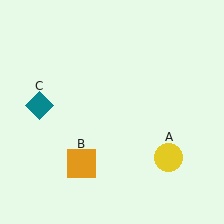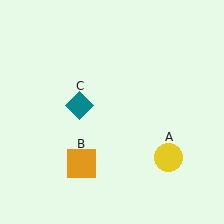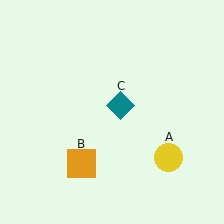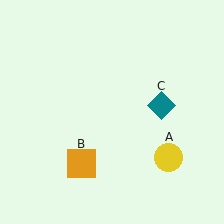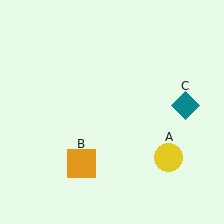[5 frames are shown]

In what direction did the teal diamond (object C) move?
The teal diamond (object C) moved right.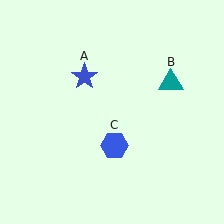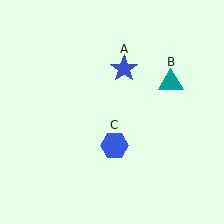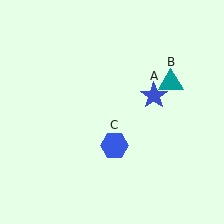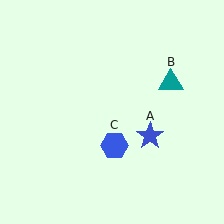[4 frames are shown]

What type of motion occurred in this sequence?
The blue star (object A) rotated clockwise around the center of the scene.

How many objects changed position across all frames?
1 object changed position: blue star (object A).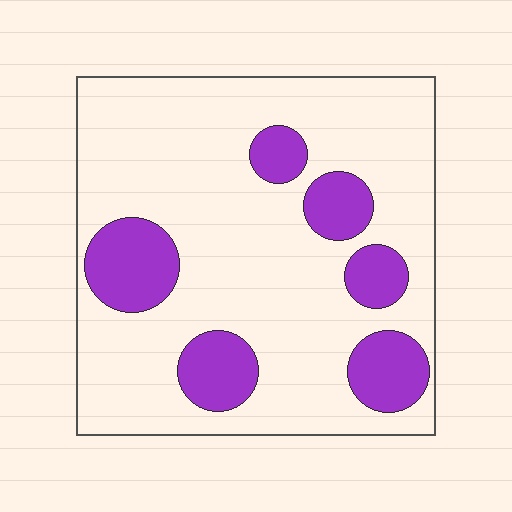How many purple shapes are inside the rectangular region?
6.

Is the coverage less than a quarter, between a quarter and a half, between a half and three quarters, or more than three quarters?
Less than a quarter.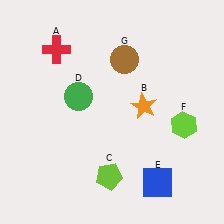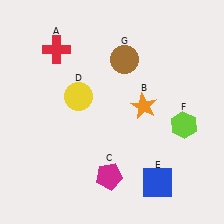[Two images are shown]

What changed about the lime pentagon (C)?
In Image 1, C is lime. In Image 2, it changed to magenta.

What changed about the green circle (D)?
In Image 1, D is green. In Image 2, it changed to yellow.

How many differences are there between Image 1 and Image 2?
There are 2 differences between the two images.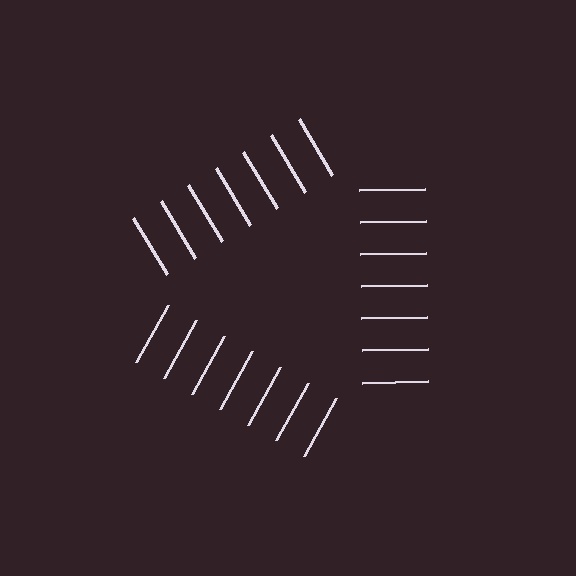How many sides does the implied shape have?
3 sides — the line-ends trace a triangle.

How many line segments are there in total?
21 — 7 along each of the 3 edges.